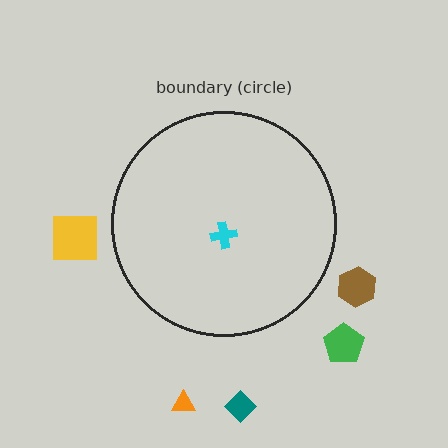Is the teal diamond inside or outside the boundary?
Outside.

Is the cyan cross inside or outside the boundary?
Inside.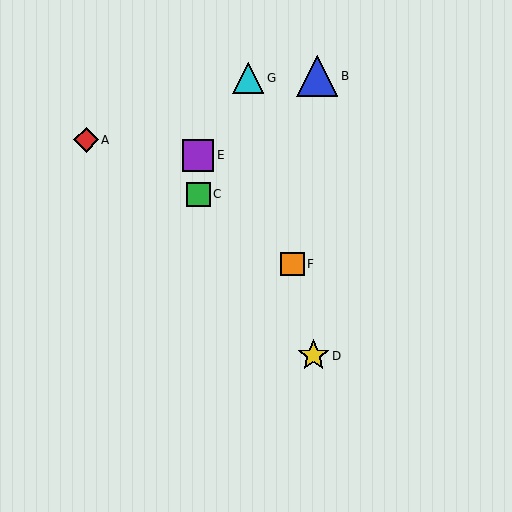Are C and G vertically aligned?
No, C is at x≈198 and G is at x≈248.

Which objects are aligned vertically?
Objects C, E are aligned vertically.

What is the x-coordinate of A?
Object A is at x≈86.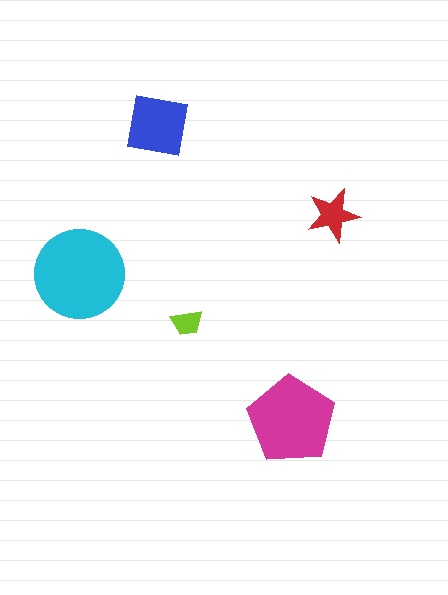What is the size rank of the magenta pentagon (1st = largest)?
2nd.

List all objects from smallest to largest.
The lime trapezoid, the red star, the blue square, the magenta pentagon, the cyan circle.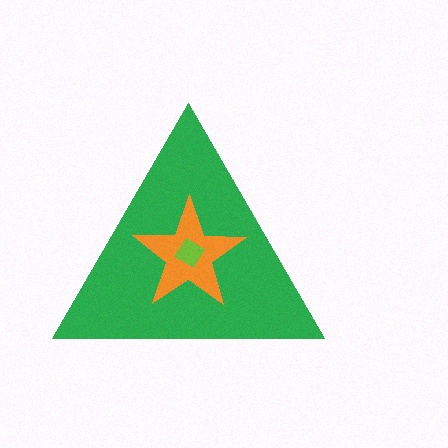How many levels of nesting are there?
3.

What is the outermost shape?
The green triangle.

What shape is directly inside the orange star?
The lime diamond.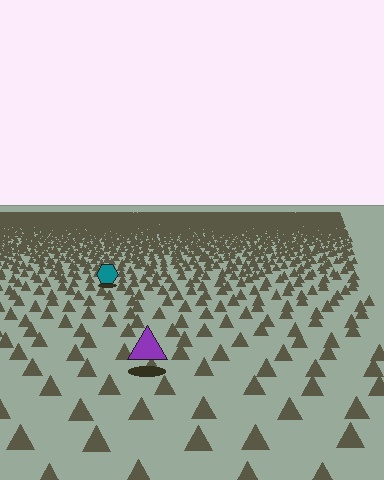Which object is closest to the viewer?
The purple triangle is closest. The texture marks near it are larger and more spread out.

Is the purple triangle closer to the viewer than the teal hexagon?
Yes. The purple triangle is closer — you can tell from the texture gradient: the ground texture is coarser near it.